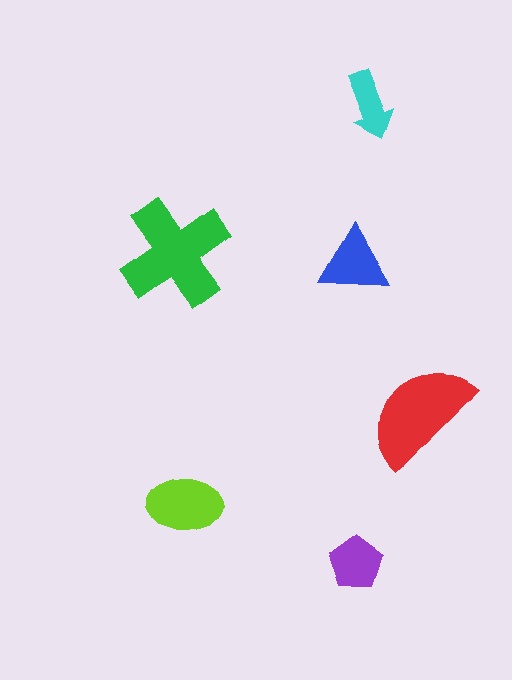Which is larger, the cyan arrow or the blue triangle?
The blue triangle.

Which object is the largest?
The green cross.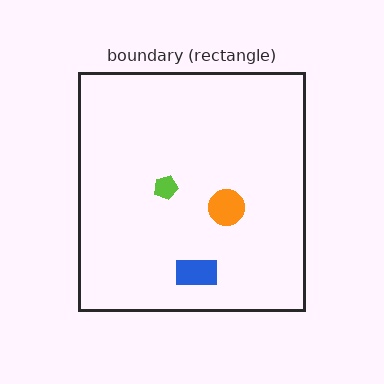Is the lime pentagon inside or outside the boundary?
Inside.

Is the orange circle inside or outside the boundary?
Inside.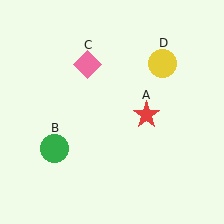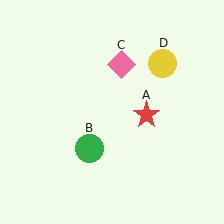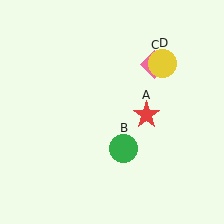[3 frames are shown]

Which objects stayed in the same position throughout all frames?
Red star (object A) and yellow circle (object D) remained stationary.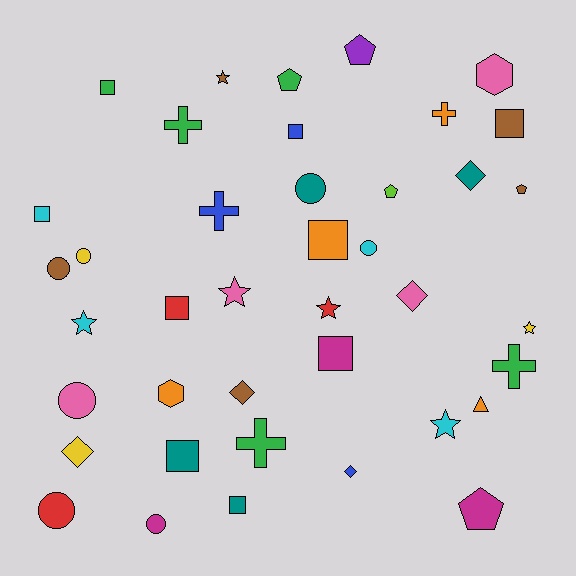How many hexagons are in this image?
There are 2 hexagons.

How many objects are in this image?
There are 40 objects.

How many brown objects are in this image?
There are 5 brown objects.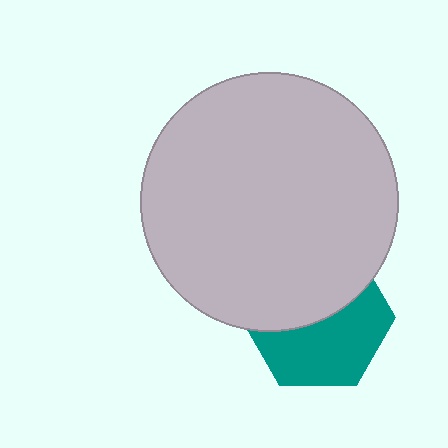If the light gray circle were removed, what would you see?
You would see the complete teal hexagon.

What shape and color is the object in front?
The object in front is a light gray circle.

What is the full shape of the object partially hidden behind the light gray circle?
The partially hidden object is a teal hexagon.